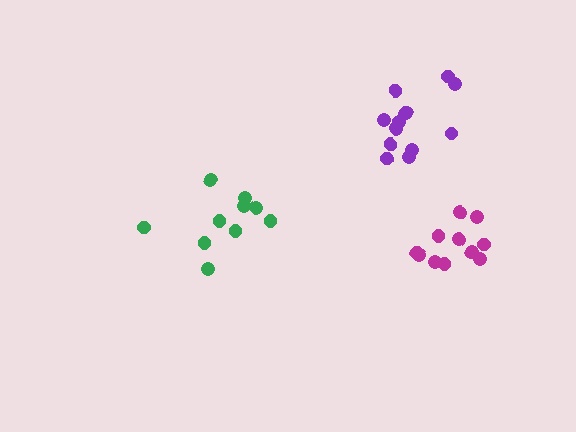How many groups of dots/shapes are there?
There are 3 groups.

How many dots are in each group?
Group 1: 11 dots, Group 2: 10 dots, Group 3: 13 dots (34 total).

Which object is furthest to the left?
The green cluster is leftmost.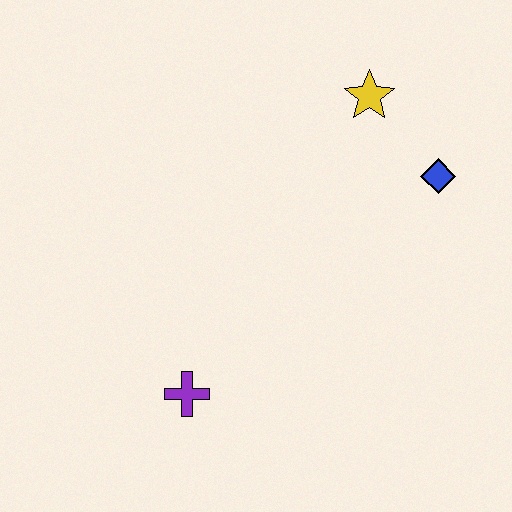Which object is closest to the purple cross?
The blue diamond is closest to the purple cross.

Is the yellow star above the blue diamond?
Yes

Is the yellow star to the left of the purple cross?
No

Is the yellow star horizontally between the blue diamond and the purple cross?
Yes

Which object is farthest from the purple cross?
The yellow star is farthest from the purple cross.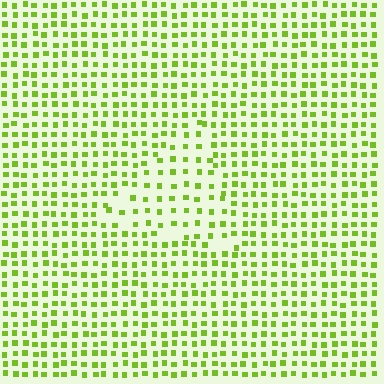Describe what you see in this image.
The image contains small lime elements arranged at two different densities. A triangle-shaped region is visible where the elements are less densely packed than the surrounding area.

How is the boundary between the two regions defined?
The boundary is defined by a change in element density (approximately 1.6x ratio). All elements are the same color, size, and shape.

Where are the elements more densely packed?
The elements are more densely packed outside the triangle boundary.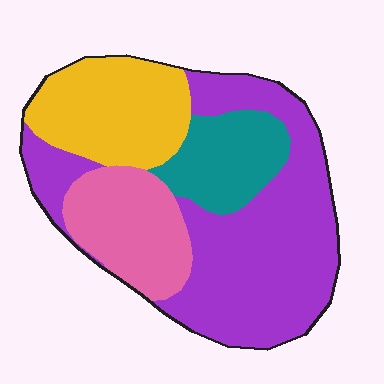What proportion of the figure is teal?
Teal takes up about one eighth (1/8) of the figure.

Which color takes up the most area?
Purple, at roughly 45%.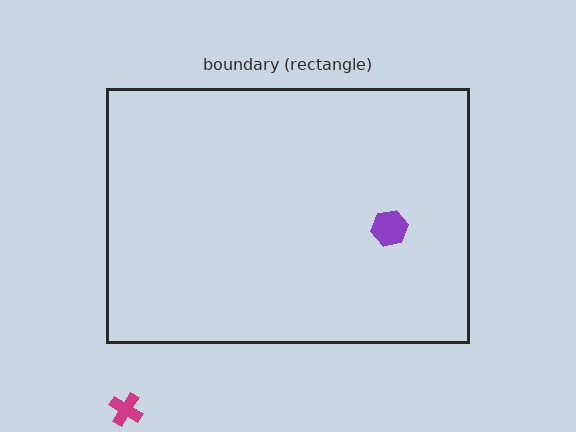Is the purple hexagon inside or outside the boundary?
Inside.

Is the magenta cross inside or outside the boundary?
Outside.